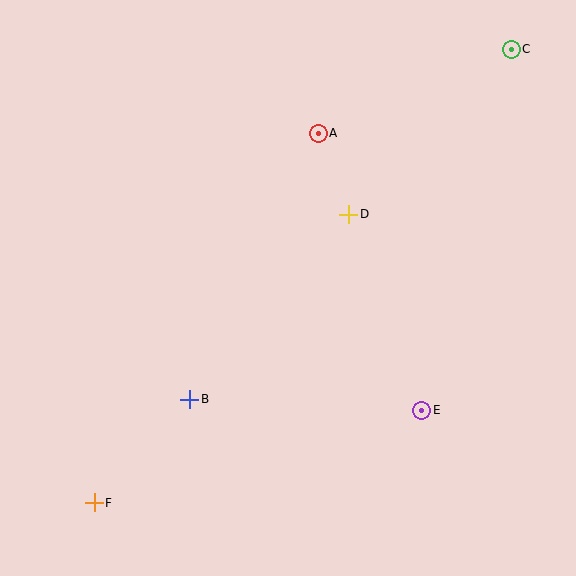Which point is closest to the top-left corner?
Point A is closest to the top-left corner.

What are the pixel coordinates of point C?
Point C is at (511, 49).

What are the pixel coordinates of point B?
Point B is at (190, 399).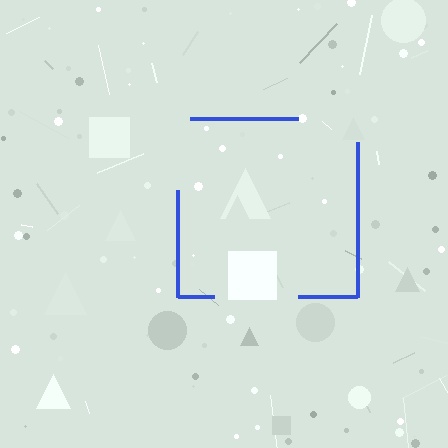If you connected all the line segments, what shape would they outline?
They would outline a square.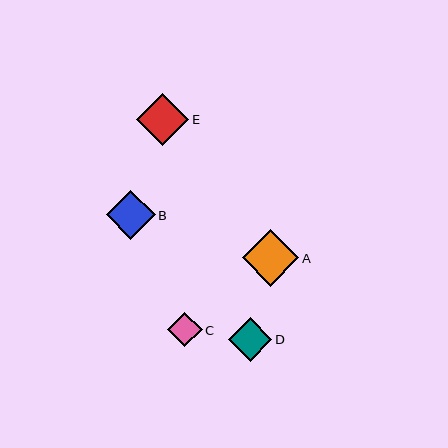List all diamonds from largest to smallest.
From largest to smallest: A, E, B, D, C.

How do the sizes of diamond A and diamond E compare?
Diamond A and diamond E are approximately the same size.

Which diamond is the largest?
Diamond A is the largest with a size of approximately 56 pixels.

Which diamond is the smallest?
Diamond C is the smallest with a size of approximately 34 pixels.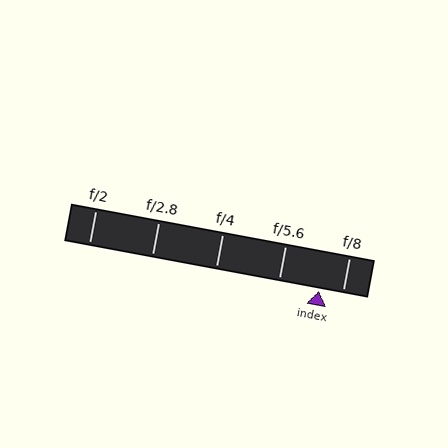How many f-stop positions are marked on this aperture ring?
There are 5 f-stop positions marked.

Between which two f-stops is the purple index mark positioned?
The index mark is between f/5.6 and f/8.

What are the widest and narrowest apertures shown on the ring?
The widest aperture shown is f/2 and the narrowest is f/8.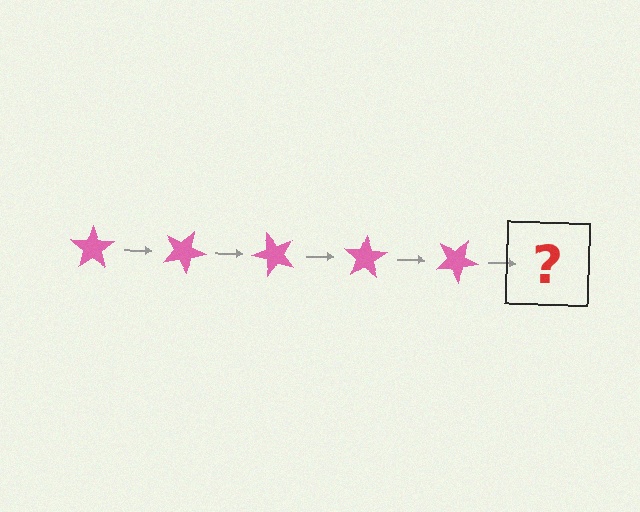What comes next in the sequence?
The next element should be a pink star rotated 125 degrees.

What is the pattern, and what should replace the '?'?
The pattern is that the star rotates 25 degrees each step. The '?' should be a pink star rotated 125 degrees.